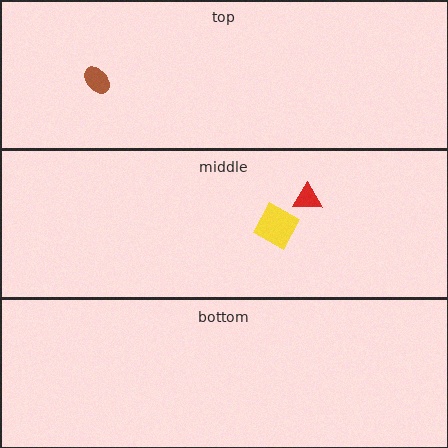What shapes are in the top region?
The brown ellipse.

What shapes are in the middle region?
The red triangle, the yellow diamond.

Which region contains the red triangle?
The middle region.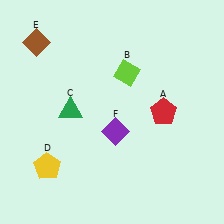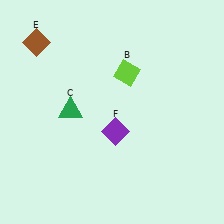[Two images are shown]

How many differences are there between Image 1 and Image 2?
There are 2 differences between the two images.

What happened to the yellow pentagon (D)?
The yellow pentagon (D) was removed in Image 2. It was in the bottom-left area of Image 1.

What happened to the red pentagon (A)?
The red pentagon (A) was removed in Image 2. It was in the top-right area of Image 1.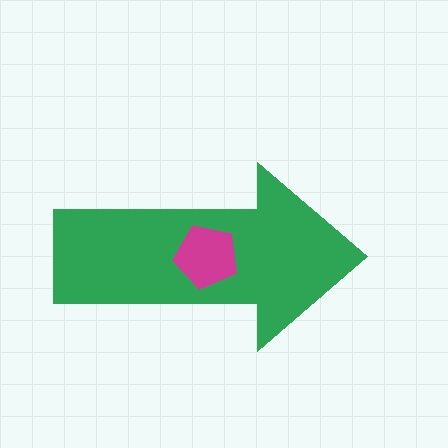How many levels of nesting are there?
2.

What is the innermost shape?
The magenta pentagon.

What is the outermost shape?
The green arrow.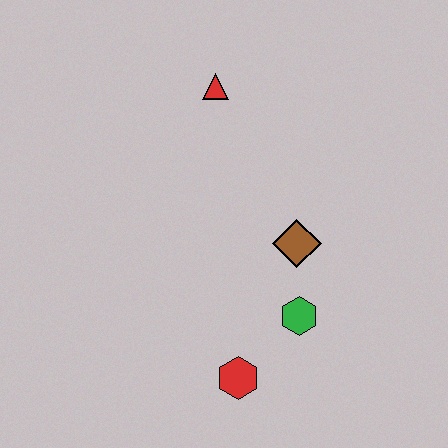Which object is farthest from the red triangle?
The red hexagon is farthest from the red triangle.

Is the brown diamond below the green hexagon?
No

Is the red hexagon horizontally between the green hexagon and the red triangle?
Yes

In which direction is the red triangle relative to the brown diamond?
The red triangle is above the brown diamond.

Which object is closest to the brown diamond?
The green hexagon is closest to the brown diamond.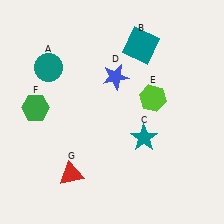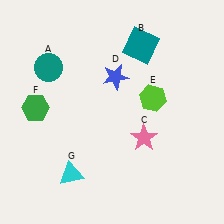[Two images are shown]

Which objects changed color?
C changed from teal to pink. G changed from red to cyan.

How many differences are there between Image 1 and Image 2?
There are 2 differences between the two images.